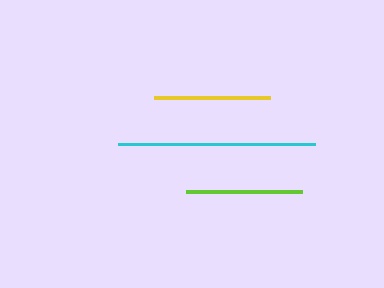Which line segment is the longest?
The cyan line is the longest at approximately 197 pixels.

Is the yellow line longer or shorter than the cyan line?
The cyan line is longer than the yellow line.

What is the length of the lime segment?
The lime segment is approximately 116 pixels long.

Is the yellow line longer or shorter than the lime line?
The yellow line is longer than the lime line.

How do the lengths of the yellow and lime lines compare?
The yellow and lime lines are approximately the same length.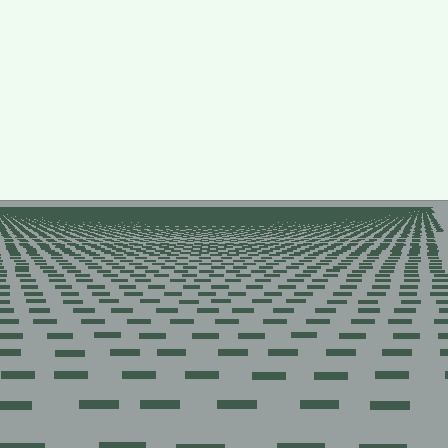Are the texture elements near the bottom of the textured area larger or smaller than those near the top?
Larger. Near the bottom, elements are closer to the viewer and appear at a bigger on-screen size.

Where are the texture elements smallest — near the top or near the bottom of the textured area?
Near the top.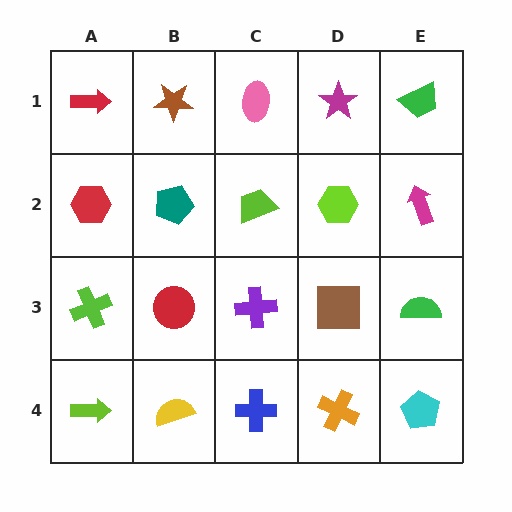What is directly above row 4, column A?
A lime cross.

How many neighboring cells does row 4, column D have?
3.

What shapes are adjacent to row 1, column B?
A teal pentagon (row 2, column B), a red arrow (row 1, column A), a pink ellipse (row 1, column C).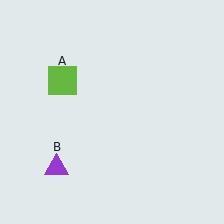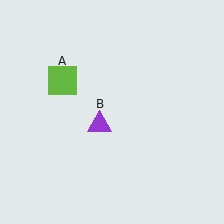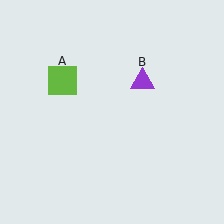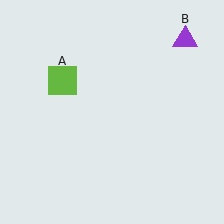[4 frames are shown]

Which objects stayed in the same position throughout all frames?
Lime square (object A) remained stationary.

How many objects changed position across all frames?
1 object changed position: purple triangle (object B).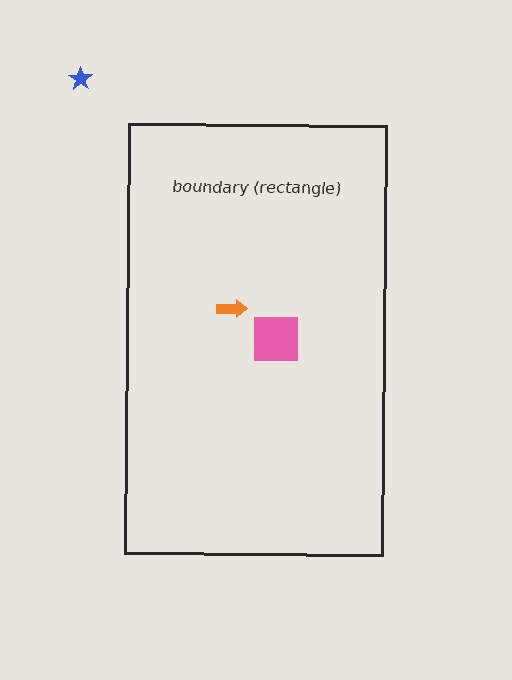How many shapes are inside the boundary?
2 inside, 1 outside.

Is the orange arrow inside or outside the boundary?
Inside.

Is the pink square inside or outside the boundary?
Inside.